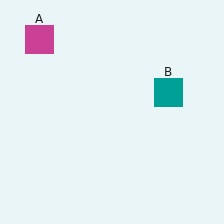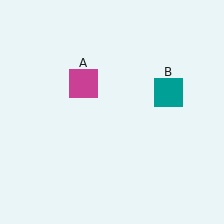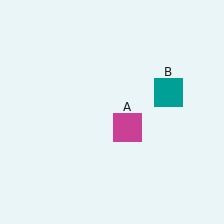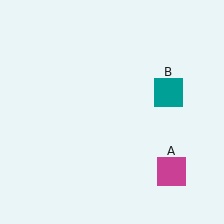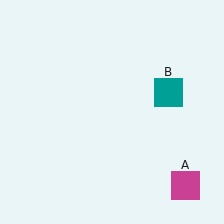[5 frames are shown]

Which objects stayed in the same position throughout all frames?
Teal square (object B) remained stationary.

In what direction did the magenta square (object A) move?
The magenta square (object A) moved down and to the right.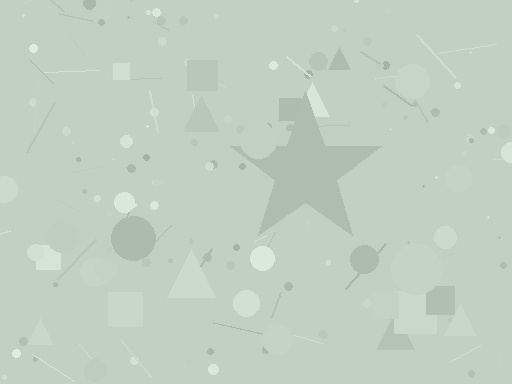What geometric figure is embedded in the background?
A star is embedded in the background.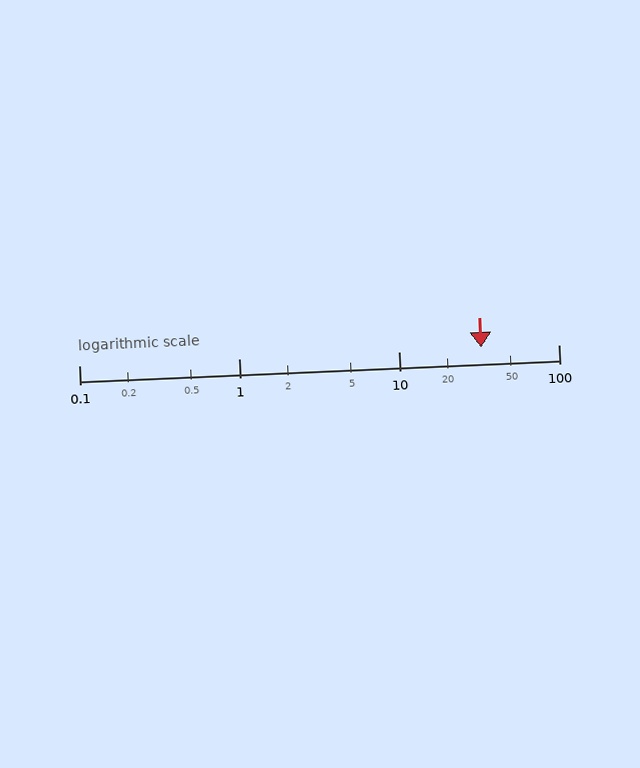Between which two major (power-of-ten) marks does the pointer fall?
The pointer is between 10 and 100.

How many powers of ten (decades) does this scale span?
The scale spans 3 decades, from 0.1 to 100.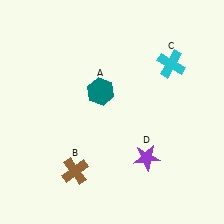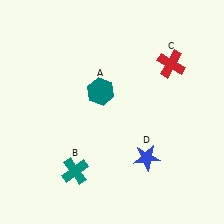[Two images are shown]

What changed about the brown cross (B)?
In Image 1, B is brown. In Image 2, it changed to teal.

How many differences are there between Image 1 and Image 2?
There are 3 differences between the two images.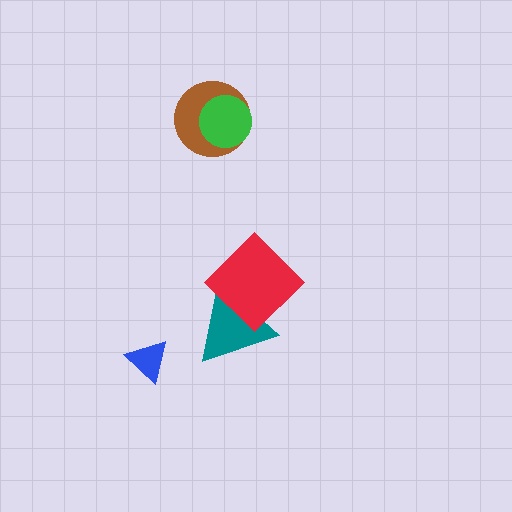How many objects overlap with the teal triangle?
1 object overlaps with the teal triangle.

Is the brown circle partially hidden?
Yes, it is partially covered by another shape.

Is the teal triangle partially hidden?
Yes, it is partially covered by another shape.